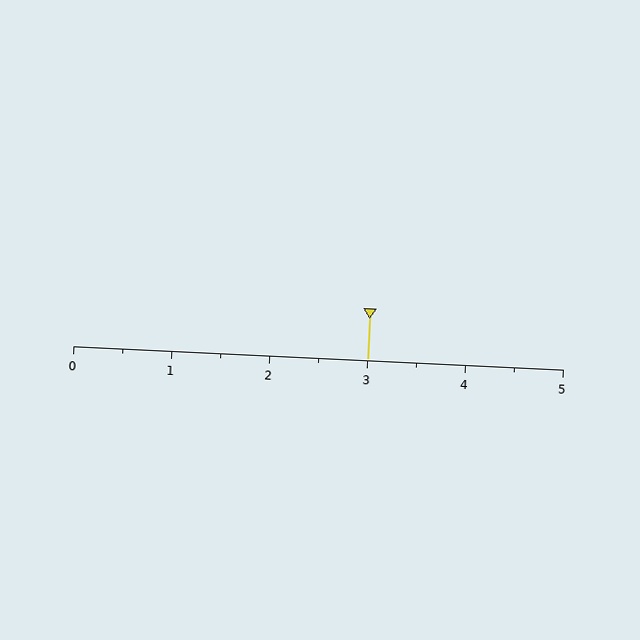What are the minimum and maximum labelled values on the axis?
The axis runs from 0 to 5.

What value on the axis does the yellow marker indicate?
The marker indicates approximately 3.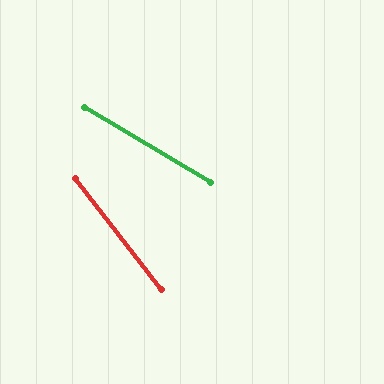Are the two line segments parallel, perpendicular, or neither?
Neither parallel nor perpendicular — they differ by about 22°.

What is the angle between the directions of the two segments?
Approximately 22 degrees.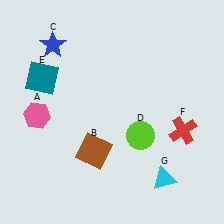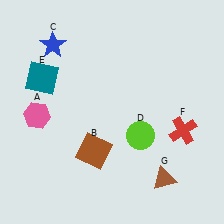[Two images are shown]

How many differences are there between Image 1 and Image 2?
There is 1 difference between the two images.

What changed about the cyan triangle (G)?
In Image 1, G is cyan. In Image 2, it changed to brown.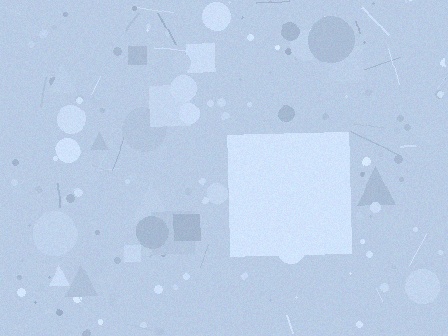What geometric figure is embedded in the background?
A square is embedded in the background.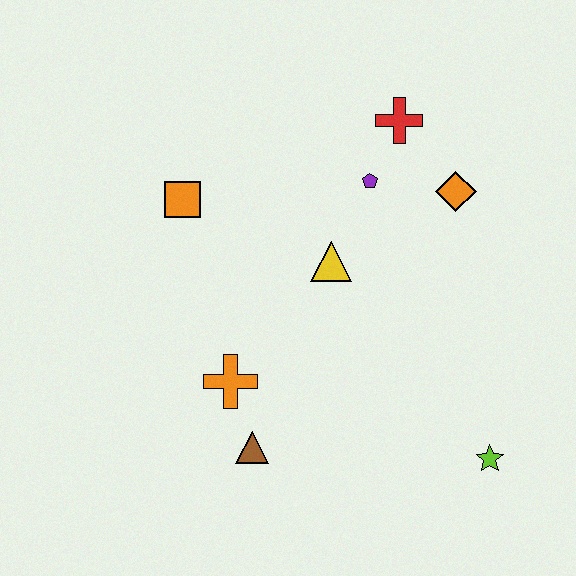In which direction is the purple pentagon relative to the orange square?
The purple pentagon is to the right of the orange square.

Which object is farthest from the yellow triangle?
The lime star is farthest from the yellow triangle.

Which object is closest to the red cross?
The purple pentagon is closest to the red cross.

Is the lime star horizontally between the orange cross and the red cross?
No